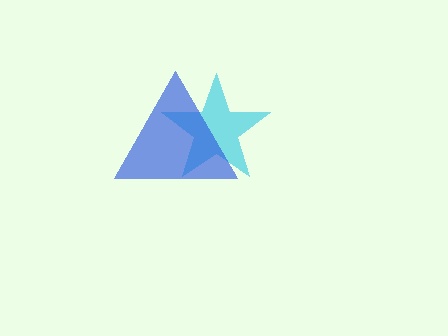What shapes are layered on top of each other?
The layered shapes are: a cyan star, a blue triangle.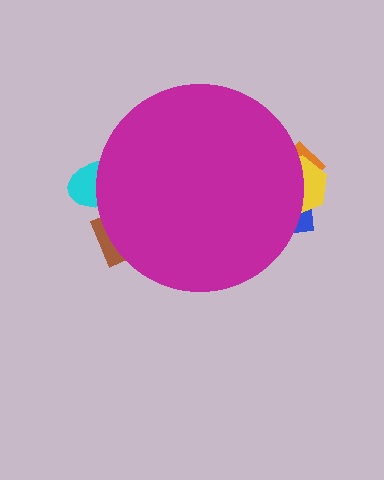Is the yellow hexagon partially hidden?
Yes, the yellow hexagon is partially hidden behind the magenta circle.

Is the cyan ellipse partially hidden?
Yes, the cyan ellipse is partially hidden behind the magenta circle.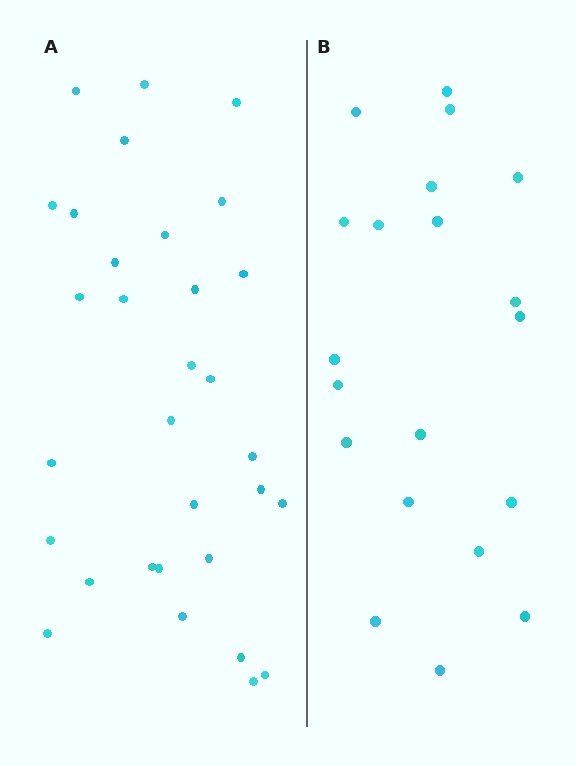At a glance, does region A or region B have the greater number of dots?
Region A (the left region) has more dots.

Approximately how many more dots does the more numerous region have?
Region A has roughly 12 or so more dots than region B.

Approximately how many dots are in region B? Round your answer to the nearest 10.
About 20 dots.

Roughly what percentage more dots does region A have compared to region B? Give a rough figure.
About 55% more.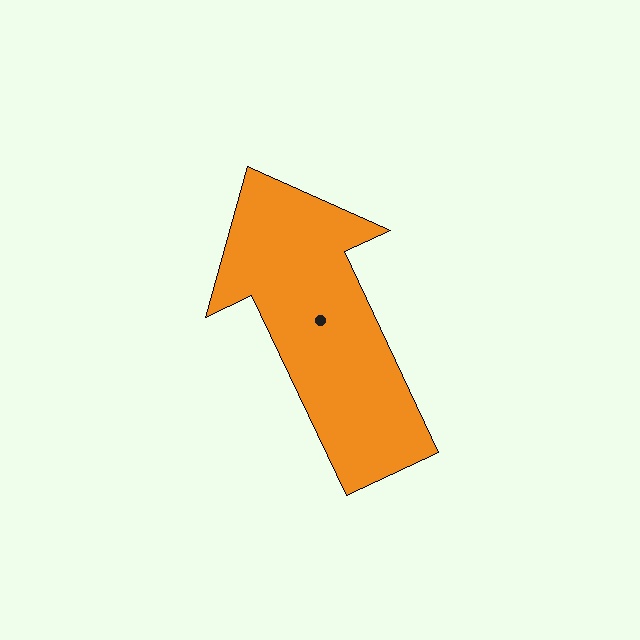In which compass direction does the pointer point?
Northwest.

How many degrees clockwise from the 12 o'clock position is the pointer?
Approximately 335 degrees.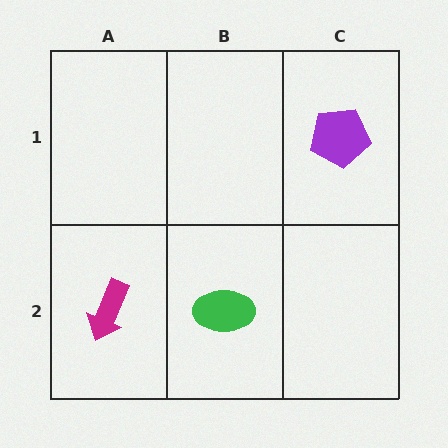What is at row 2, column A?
A magenta arrow.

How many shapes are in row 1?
1 shape.